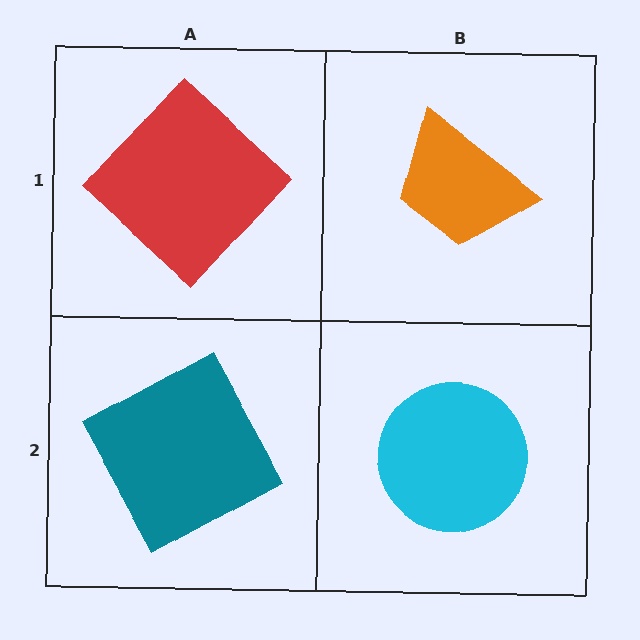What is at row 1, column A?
A red diamond.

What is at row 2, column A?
A teal square.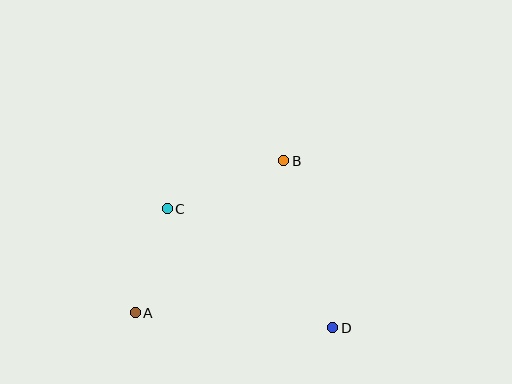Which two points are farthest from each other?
Points A and B are farthest from each other.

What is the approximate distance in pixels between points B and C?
The distance between B and C is approximately 126 pixels.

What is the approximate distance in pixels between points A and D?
The distance between A and D is approximately 198 pixels.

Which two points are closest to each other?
Points A and C are closest to each other.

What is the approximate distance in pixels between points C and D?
The distance between C and D is approximately 204 pixels.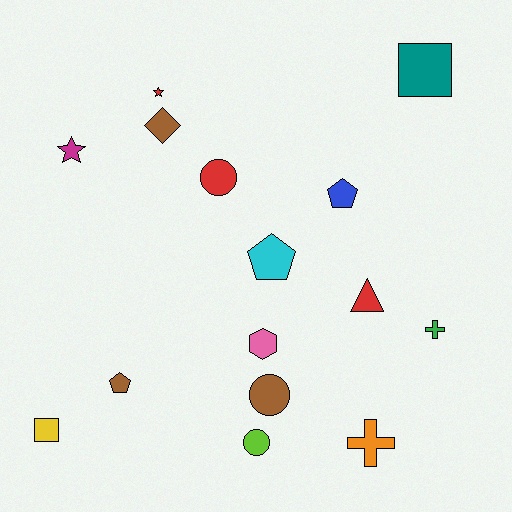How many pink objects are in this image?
There is 1 pink object.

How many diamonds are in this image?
There is 1 diamond.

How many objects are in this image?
There are 15 objects.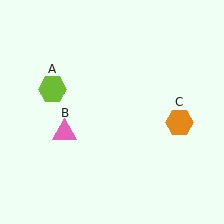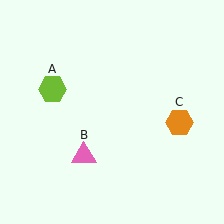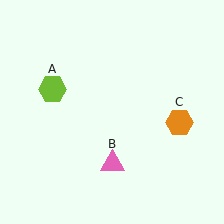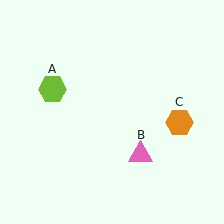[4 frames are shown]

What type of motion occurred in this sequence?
The pink triangle (object B) rotated counterclockwise around the center of the scene.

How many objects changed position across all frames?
1 object changed position: pink triangle (object B).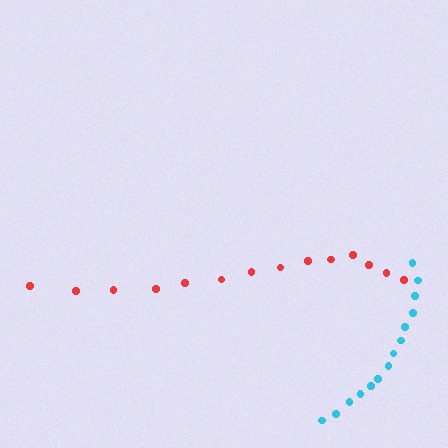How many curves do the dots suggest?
There are 2 distinct paths.